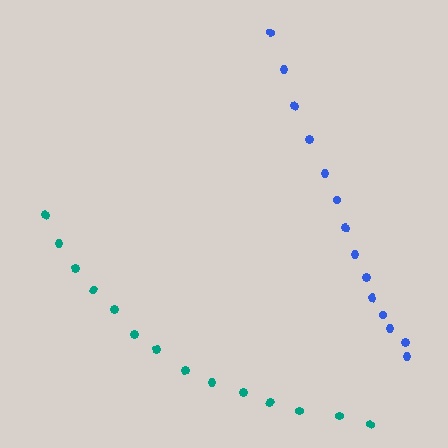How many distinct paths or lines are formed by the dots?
There are 2 distinct paths.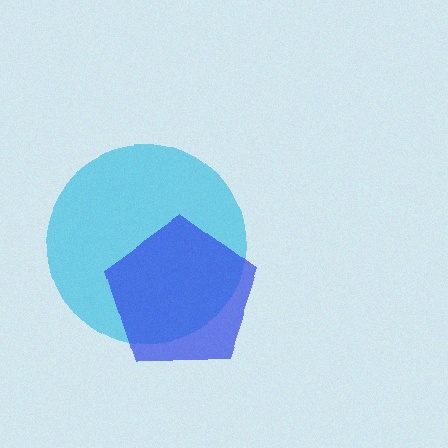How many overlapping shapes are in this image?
There are 2 overlapping shapes in the image.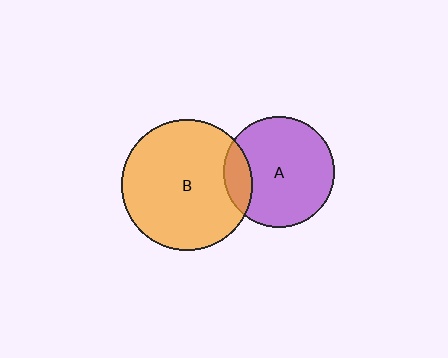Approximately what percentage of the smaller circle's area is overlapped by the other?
Approximately 15%.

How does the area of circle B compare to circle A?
Approximately 1.4 times.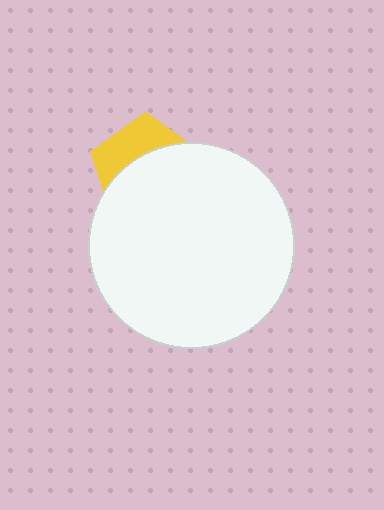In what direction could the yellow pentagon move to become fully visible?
The yellow pentagon could move up. That would shift it out from behind the white circle entirely.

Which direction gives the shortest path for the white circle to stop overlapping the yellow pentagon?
Moving down gives the shortest separation.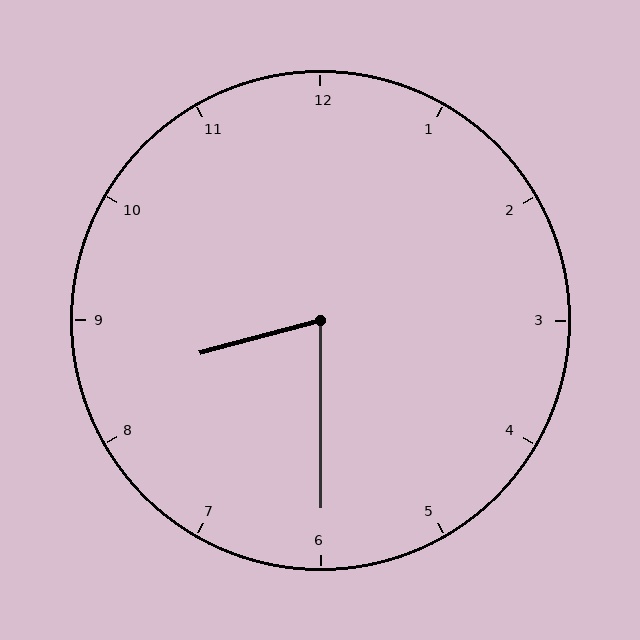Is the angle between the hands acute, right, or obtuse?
It is acute.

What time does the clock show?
8:30.